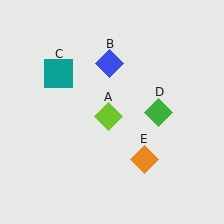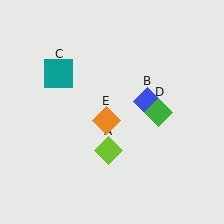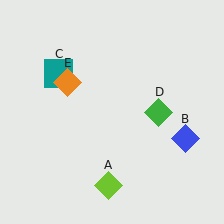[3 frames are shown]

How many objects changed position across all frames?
3 objects changed position: lime diamond (object A), blue diamond (object B), orange diamond (object E).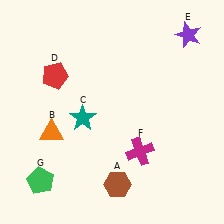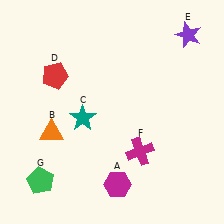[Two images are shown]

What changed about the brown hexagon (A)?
In Image 1, A is brown. In Image 2, it changed to magenta.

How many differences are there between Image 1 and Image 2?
There is 1 difference between the two images.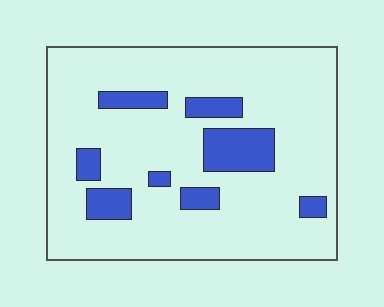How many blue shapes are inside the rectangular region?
8.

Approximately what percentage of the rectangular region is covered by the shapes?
Approximately 15%.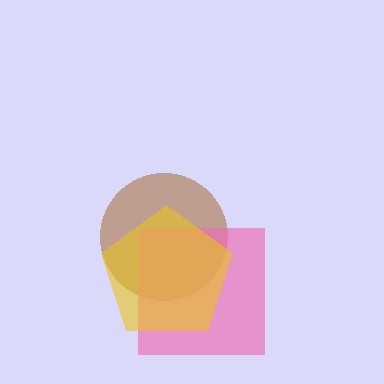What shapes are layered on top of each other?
The layered shapes are: a brown circle, a pink square, a yellow pentagon.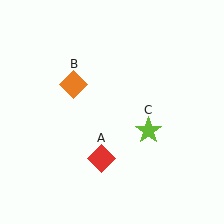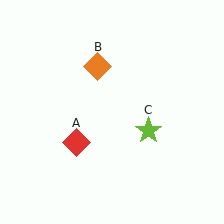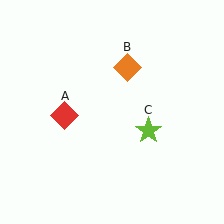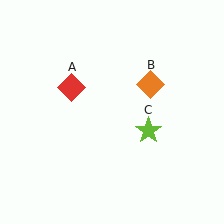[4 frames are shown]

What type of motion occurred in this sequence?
The red diamond (object A), orange diamond (object B) rotated clockwise around the center of the scene.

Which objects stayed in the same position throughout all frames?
Lime star (object C) remained stationary.